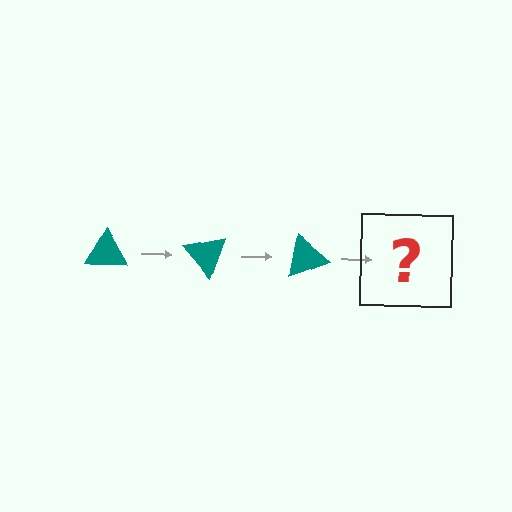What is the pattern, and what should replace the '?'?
The pattern is that the triangle rotates 50 degrees each step. The '?' should be a teal triangle rotated 150 degrees.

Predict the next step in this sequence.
The next step is a teal triangle rotated 150 degrees.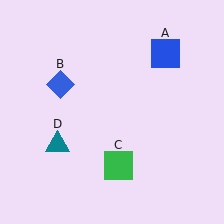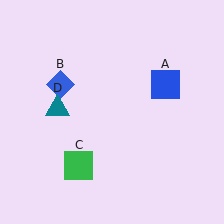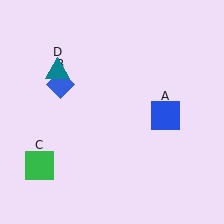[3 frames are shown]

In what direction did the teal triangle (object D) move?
The teal triangle (object D) moved up.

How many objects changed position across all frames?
3 objects changed position: blue square (object A), green square (object C), teal triangle (object D).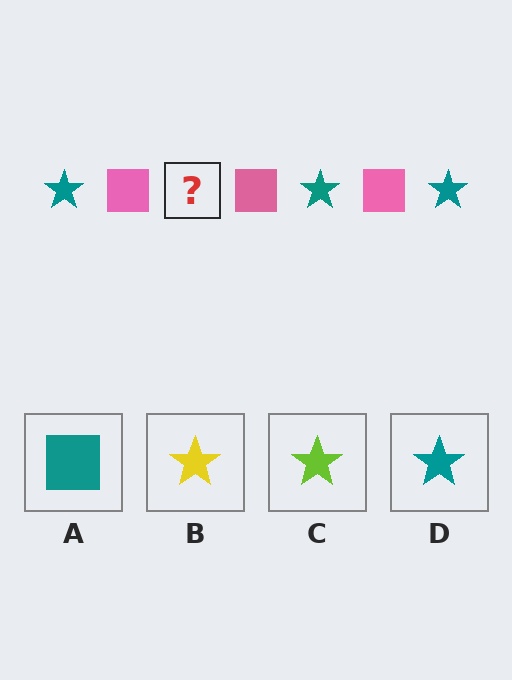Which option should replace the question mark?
Option D.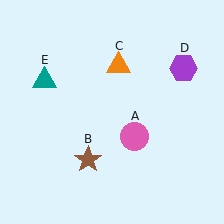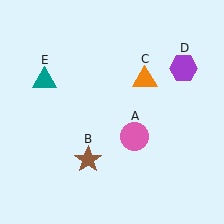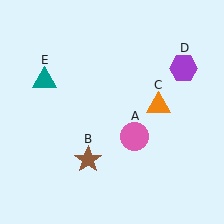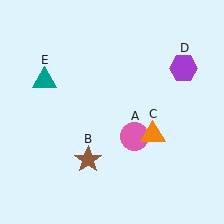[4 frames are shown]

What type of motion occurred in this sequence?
The orange triangle (object C) rotated clockwise around the center of the scene.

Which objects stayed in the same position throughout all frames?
Pink circle (object A) and brown star (object B) and purple hexagon (object D) and teal triangle (object E) remained stationary.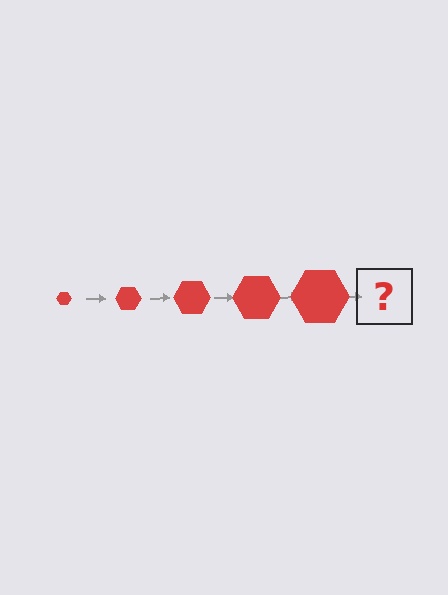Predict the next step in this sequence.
The next step is a red hexagon, larger than the previous one.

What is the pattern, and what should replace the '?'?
The pattern is that the hexagon gets progressively larger each step. The '?' should be a red hexagon, larger than the previous one.